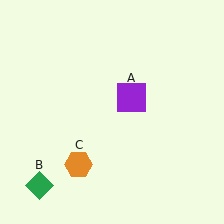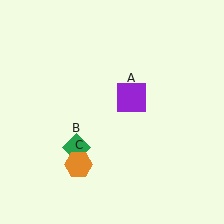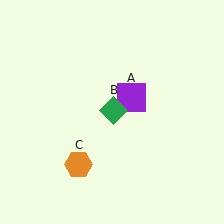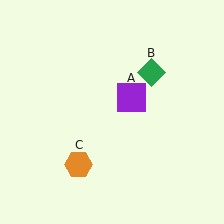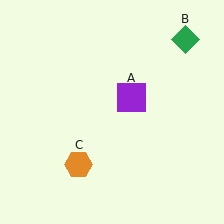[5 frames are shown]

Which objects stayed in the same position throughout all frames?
Purple square (object A) and orange hexagon (object C) remained stationary.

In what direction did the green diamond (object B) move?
The green diamond (object B) moved up and to the right.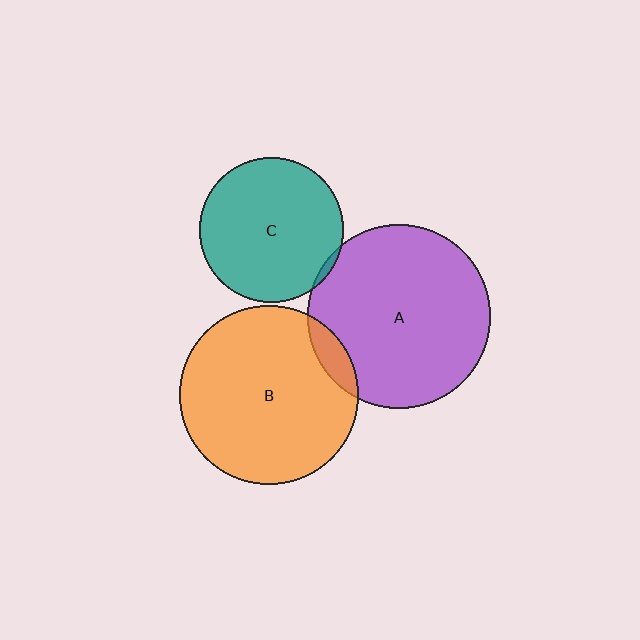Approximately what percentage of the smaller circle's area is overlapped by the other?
Approximately 5%.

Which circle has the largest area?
Circle A (purple).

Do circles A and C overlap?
Yes.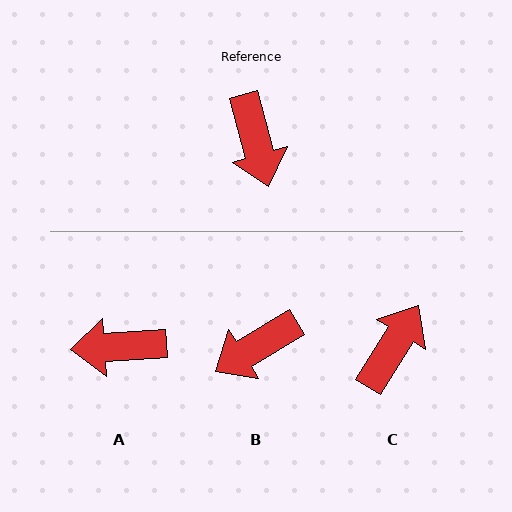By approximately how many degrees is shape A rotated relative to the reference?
Approximately 102 degrees clockwise.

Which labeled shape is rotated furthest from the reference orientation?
C, about 133 degrees away.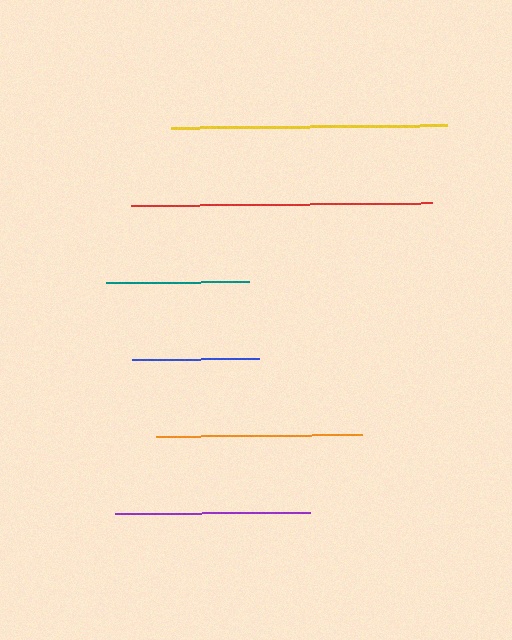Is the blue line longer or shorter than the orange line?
The orange line is longer than the blue line.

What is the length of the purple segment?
The purple segment is approximately 195 pixels long.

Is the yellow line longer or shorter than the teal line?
The yellow line is longer than the teal line.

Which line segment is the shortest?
The blue line is the shortest at approximately 127 pixels.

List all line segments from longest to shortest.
From longest to shortest: red, yellow, orange, purple, teal, blue.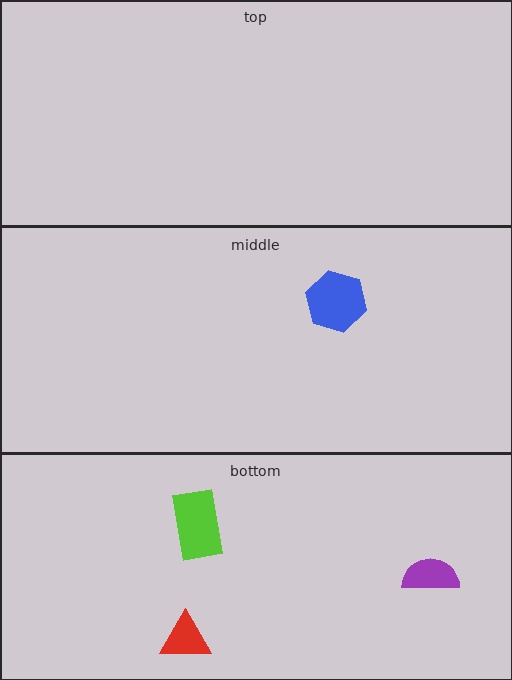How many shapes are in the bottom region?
3.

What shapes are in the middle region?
The blue hexagon.